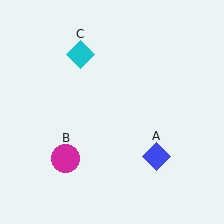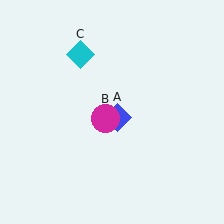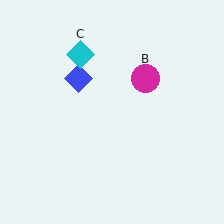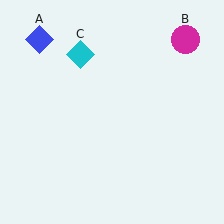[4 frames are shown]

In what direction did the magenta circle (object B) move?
The magenta circle (object B) moved up and to the right.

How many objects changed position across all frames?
2 objects changed position: blue diamond (object A), magenta circle (object B).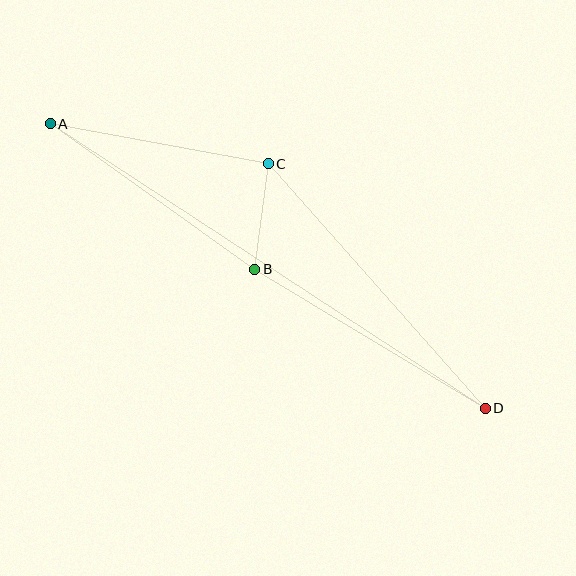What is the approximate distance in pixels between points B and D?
The distance between B and D is approximately 269 pixels.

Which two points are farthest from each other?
Points A and D are farthest from each other.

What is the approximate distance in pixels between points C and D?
The distance between C and D is approximately 327 pixels.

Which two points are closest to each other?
Points B and C are closest to each other.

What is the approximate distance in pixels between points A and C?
The distance between A and C is approximately 222 pixels.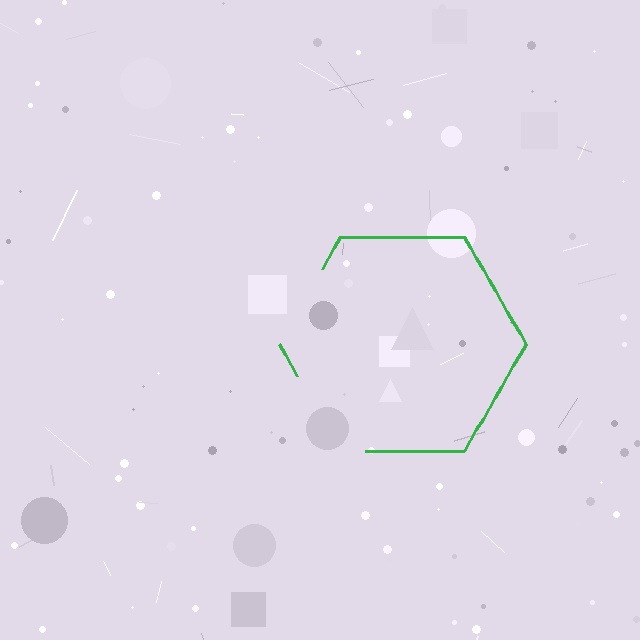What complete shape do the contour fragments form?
The contour fragments form a hexagon.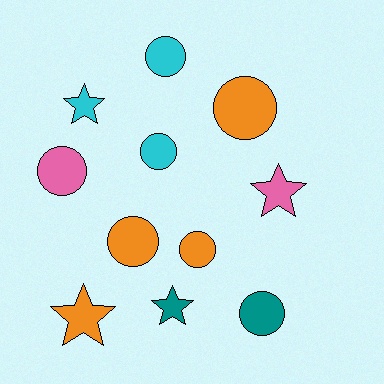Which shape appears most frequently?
Circle, with 7 objects.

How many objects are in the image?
There are 11 objects.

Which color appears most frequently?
Orange, with 4 objects.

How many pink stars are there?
There is 1 pink star.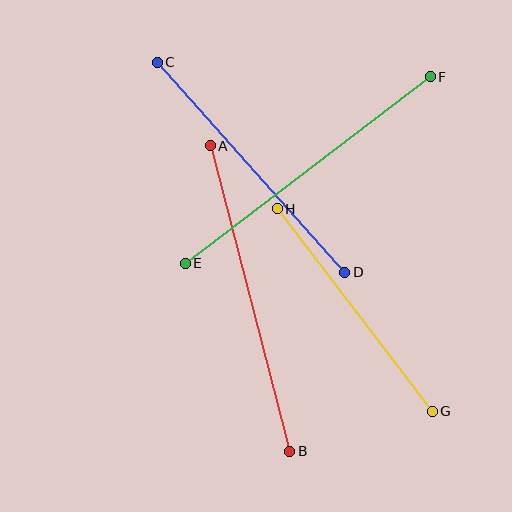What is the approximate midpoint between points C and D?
The midpoint is at approximately (251, 167) pixels.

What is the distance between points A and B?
The distance is approximately 316 pixels.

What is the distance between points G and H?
The distance is approximately 255 pixels.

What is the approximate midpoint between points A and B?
The midpoint is at approximately (250, 298) pixels.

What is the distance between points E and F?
The distance is approximately 308 pixels.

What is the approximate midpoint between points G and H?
The midpoint is at approximately (355, 310) pixels.